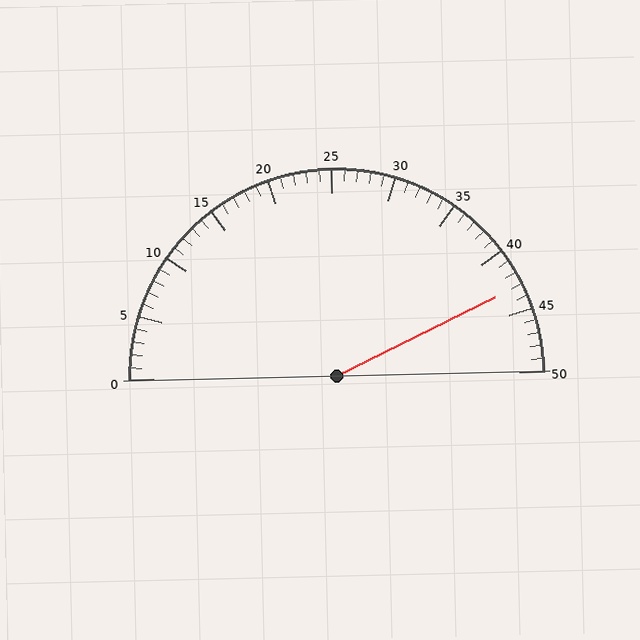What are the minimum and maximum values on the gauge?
The gauge ranges from 0 to 50.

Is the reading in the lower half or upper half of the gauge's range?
The reading is in the upper half of the range (0 to 50).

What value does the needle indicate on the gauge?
The needle indicates approximately 43.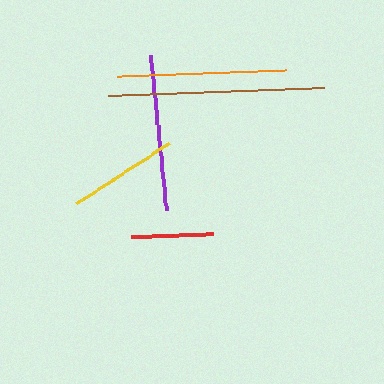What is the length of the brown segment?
The brown segment is approximately 216 pixels long.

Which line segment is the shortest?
The red line is the shortest at approximately 82 pixels.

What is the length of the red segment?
The red segment is approximately 82 pixels long.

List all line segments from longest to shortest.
From longest to shortest: brown, orange, purple, yellow, red.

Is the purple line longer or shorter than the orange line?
The orange line is longer than the purple line.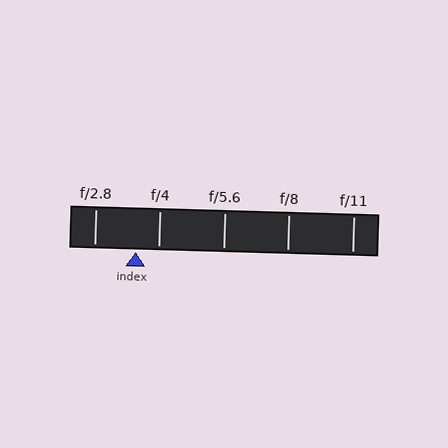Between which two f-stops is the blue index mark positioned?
The index mark is between f/2.8 and f/4.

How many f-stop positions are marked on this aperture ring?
There are 5 f-stop positions marked.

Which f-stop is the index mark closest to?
The index mark is closest to f/4.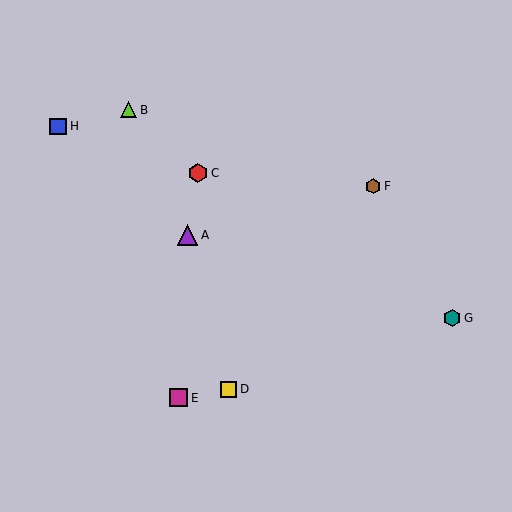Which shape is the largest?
The purple triangle (labeled A) is the largest.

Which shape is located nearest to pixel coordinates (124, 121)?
The lime triangle (labeled B) at (129, 110) is nearest to that location.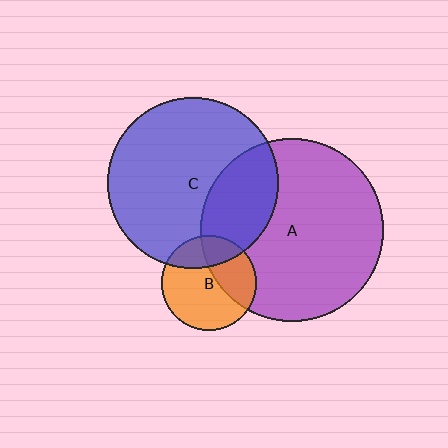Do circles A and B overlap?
Yes.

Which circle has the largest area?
Circle A (purple).